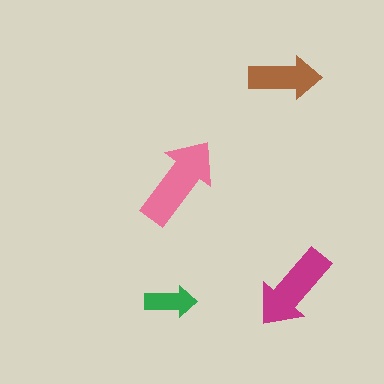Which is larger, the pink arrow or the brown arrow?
The pink one.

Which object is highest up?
The brown arrow is topmost.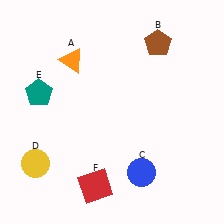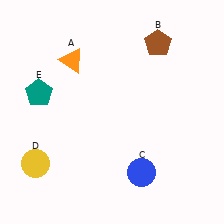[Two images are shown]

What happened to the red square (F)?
The red square (F) was removed in Image 2. It was in the bottom-left area of Image 1.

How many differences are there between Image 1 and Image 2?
There is 1 difference between the two images.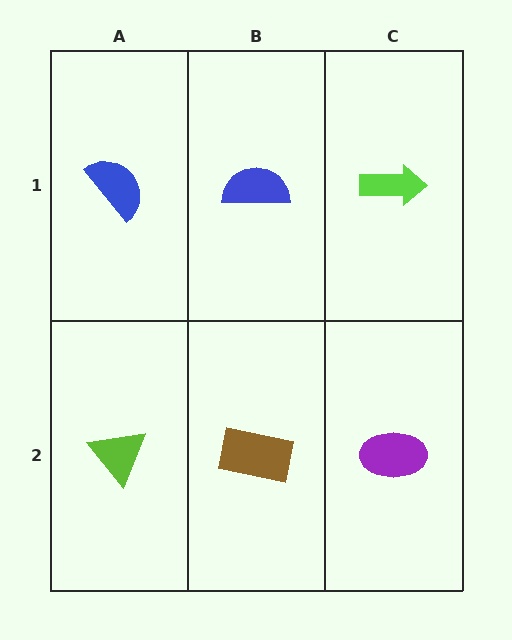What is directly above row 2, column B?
A blue semicircle.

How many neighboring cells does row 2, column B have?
3.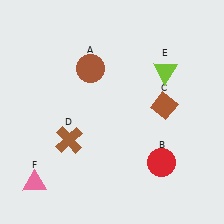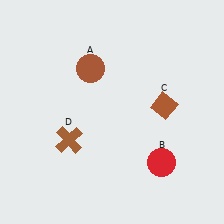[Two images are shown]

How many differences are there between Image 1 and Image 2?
There are 2 differences between the two images.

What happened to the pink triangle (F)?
The pink triangle (F) was removed in Image 2. It was in the bottom-left area of Image 1.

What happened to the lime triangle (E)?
The lime triangle (E) was removed in Image 2. It was in the top-right area of Image 1.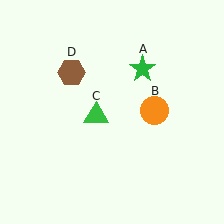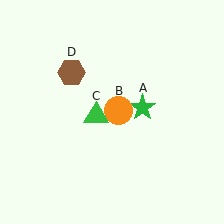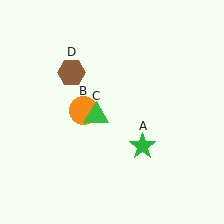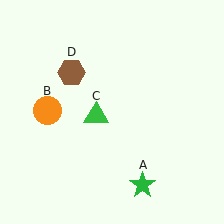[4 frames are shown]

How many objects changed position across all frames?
2 objects changed position: green star (object A), orange circle (object B).